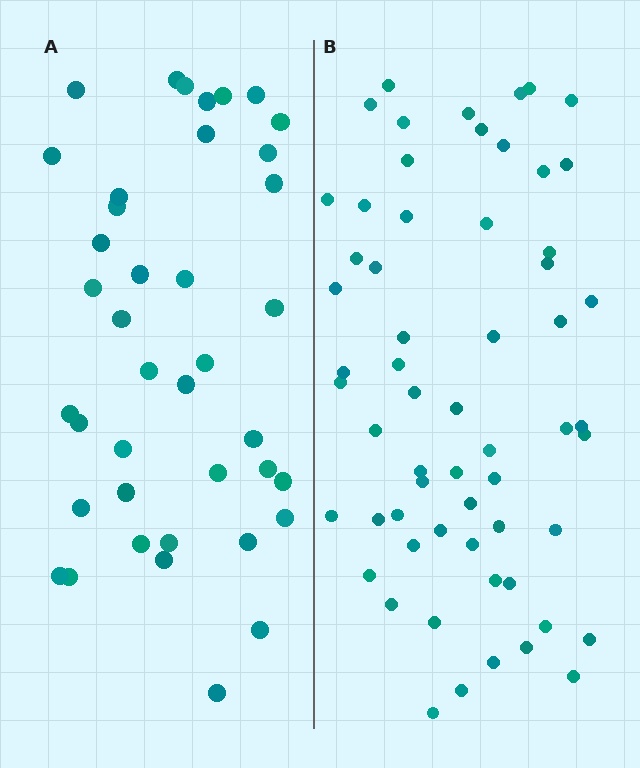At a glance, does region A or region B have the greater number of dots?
Region B (the right region) has more dots.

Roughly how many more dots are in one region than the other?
Region B has approximately 20 more dots than region A.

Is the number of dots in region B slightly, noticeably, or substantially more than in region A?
Region B has substantially more. The ratio is roughly 1.5 to 1.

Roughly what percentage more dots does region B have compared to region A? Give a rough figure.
About 50% more.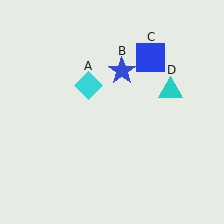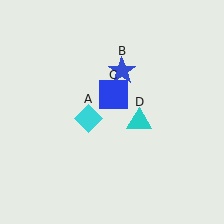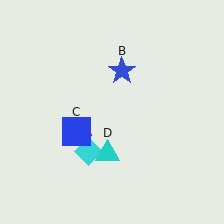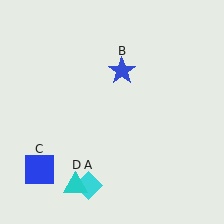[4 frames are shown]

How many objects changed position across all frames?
3 objects changed position: cyan diamond (object A), blue square (object C), cyan triangle (object D).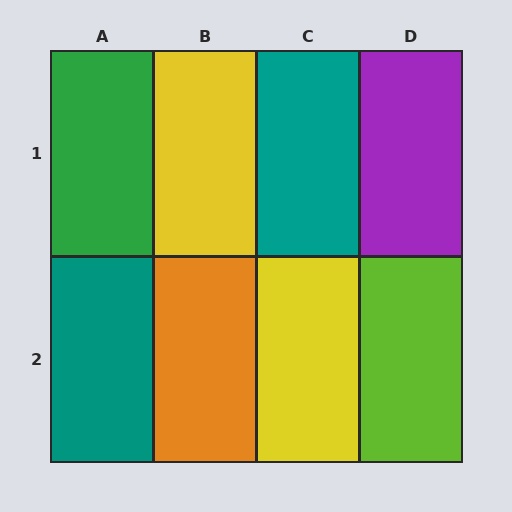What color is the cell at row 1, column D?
Purple.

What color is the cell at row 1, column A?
Green.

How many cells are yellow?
2 cells are yellow.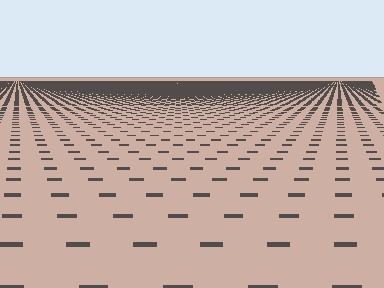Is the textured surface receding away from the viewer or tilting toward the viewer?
The surface is receding away from the viewer. Texture elements get smaller and denser toward the top.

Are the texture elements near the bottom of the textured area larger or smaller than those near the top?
Larger. Near the bottom, elements are closer to the viewer and appear at a bigger on-screen size.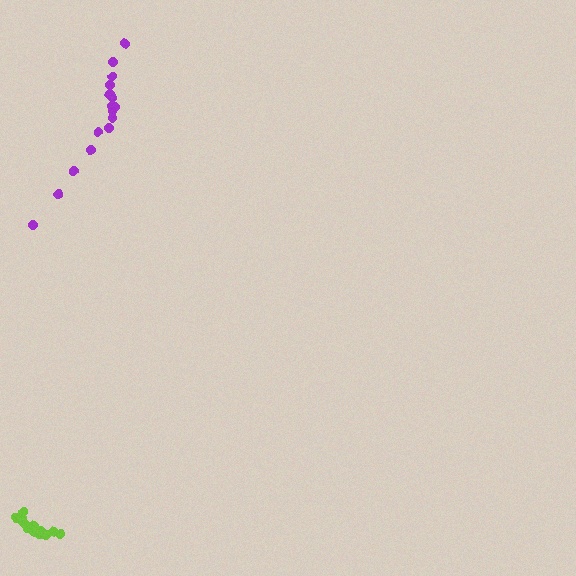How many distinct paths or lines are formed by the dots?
There are 2 distinct paths.